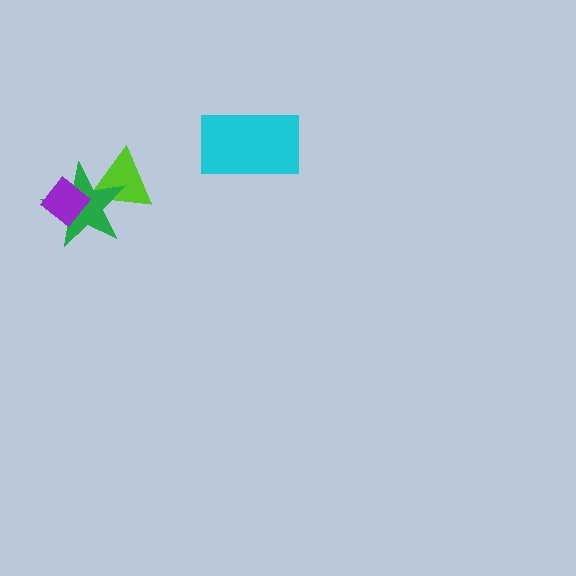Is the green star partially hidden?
Yes, it is partially covered by another shape.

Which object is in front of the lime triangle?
The green star is in front of the lime triangle.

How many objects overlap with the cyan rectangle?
0 objects overlap with the cyan rectangle.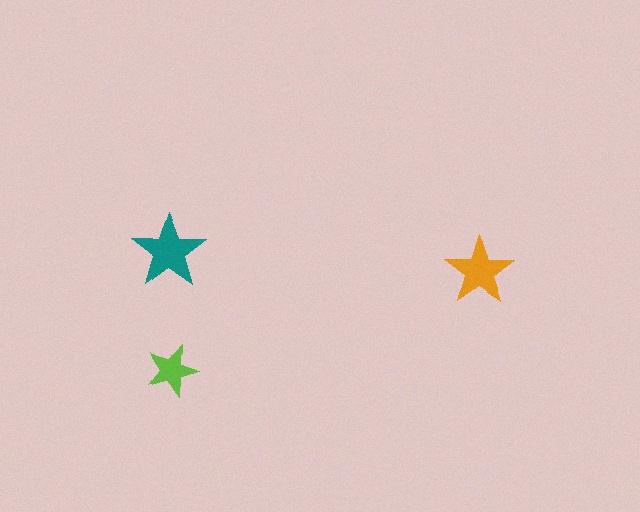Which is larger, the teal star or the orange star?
The teal one.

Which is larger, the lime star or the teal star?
The teal one.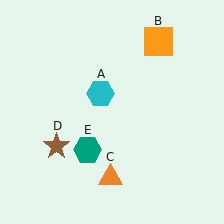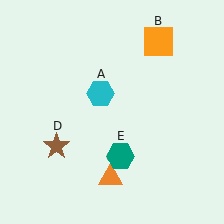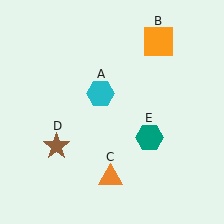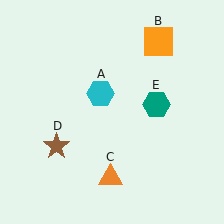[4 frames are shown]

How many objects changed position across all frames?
1 object changed position: teal hexagon (object E).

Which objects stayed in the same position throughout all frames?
Cyan hexagon (object A) and orange square (object B) and orange triangle (object C) and brown star (object D) remained stationary.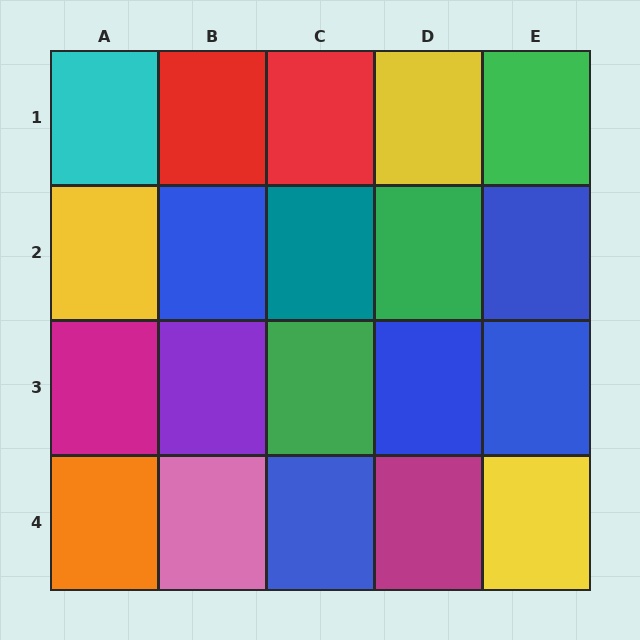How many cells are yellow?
3 cells are yellow.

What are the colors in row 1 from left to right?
Cyan, red, red, yellow, green.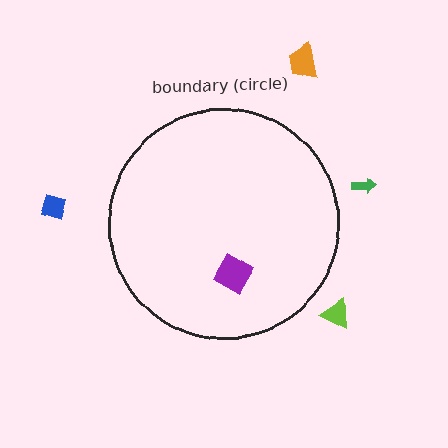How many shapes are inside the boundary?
1 inside, 4 outside.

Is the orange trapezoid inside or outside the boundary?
Outside.